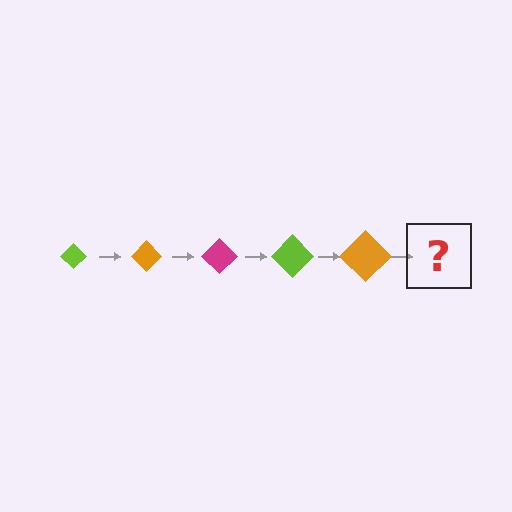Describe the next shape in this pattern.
It should be a magenta diamond, larger than the previous one.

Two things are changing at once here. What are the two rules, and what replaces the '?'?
The two rules are that the diamond grows larger each step and the color cycles through lime, orange, and magenta. The '?' should be a magenta diamond, larger than the previous one.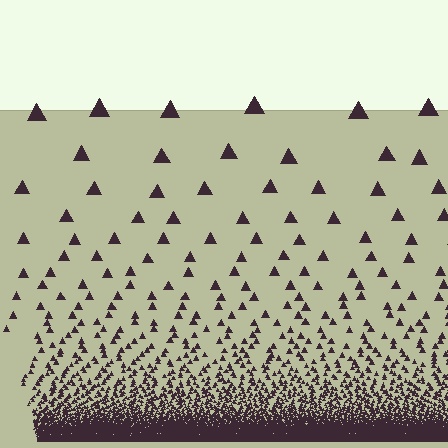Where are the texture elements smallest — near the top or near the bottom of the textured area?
Near the bottom.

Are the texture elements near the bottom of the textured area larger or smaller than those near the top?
Smaller. The gradient is inverted — elements near the bottom are smaller and denser.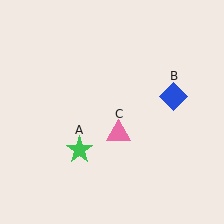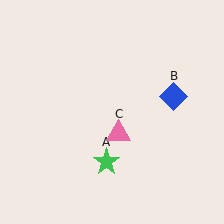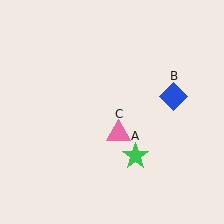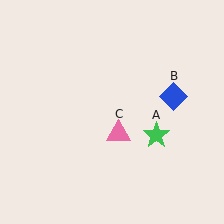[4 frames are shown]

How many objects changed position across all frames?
1 object changed position: green star (object A).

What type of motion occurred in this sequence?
The green star (object A) rotated counterclockwise around the center of the scene.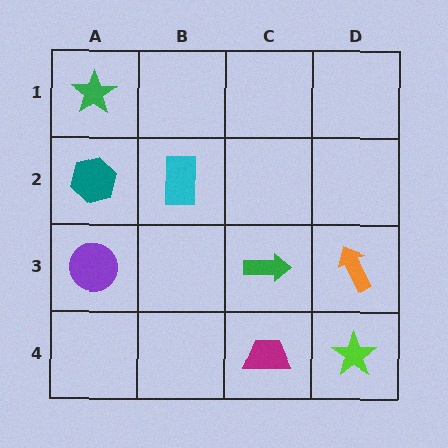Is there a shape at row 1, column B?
No, that cell is empty.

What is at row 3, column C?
A green arrow.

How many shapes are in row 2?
2 shapes.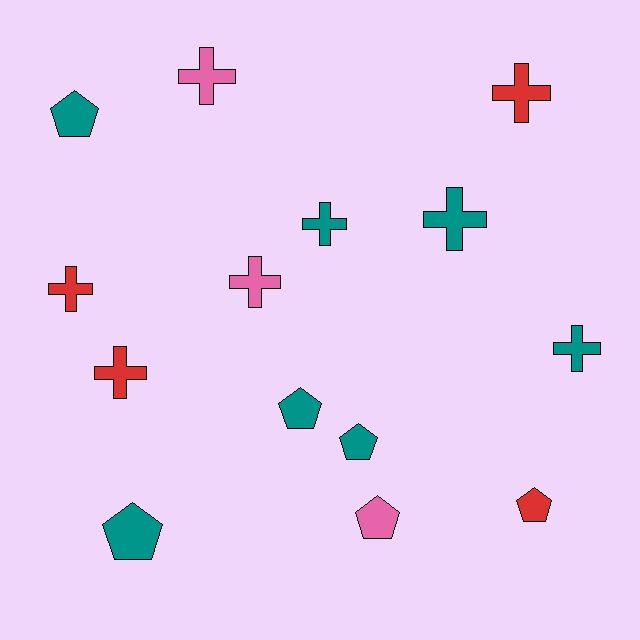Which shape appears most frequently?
Cross, with 8 objects.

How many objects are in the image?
There are 14 objects.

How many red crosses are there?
There are 3 red crosses.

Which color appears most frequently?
Teal, with 7 objects.